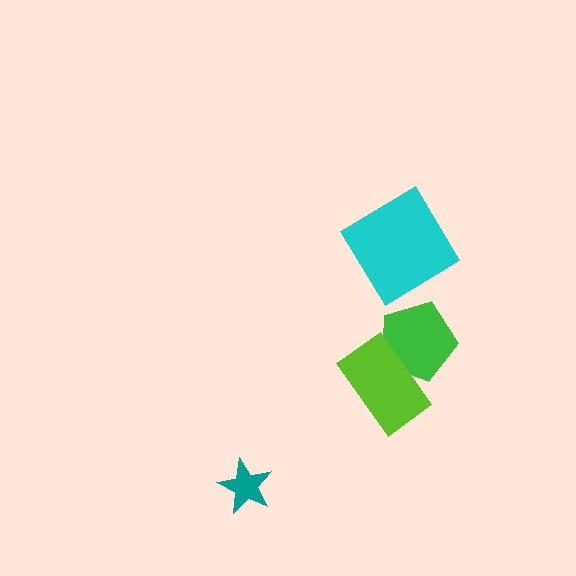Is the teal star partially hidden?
No, no other shape covers it.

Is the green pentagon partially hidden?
Yes, it is partially covered by another shape.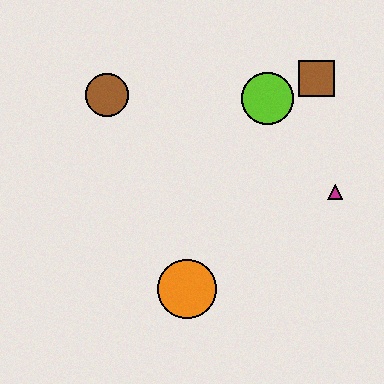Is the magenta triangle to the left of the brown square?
No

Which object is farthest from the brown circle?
The magenta triangle is farthest from the brown circle.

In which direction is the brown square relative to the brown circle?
The brown square is to the right of the brown circle.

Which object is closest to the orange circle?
The magenta triangle is closest to the orange circle.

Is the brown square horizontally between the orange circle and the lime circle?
No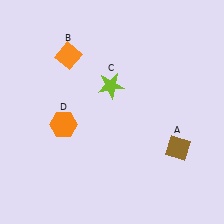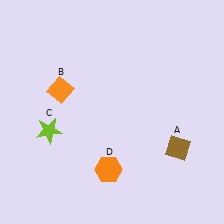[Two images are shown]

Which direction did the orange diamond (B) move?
The orange diamond (B) moved down.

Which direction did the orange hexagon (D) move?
The orange hexagon (D) moved down.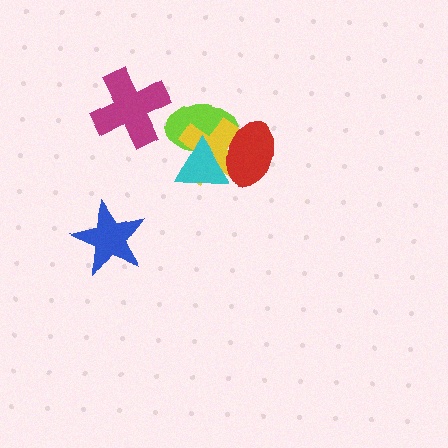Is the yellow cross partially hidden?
Yes, it is partially covered by another shape.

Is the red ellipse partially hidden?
Yes, it is partially covered by another shape.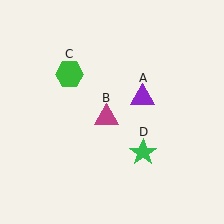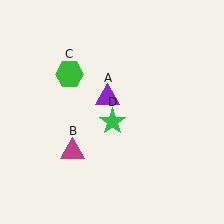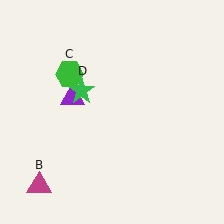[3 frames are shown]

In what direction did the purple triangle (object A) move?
The purple triangle (object A) moved left.